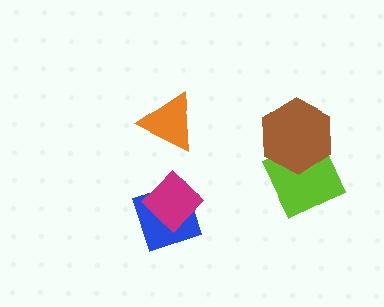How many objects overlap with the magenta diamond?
1 object overlaps with the magenta diamond.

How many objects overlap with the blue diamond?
1 object overlaps with the blue diamond.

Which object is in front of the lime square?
The brown hexagon is in front of the lime square.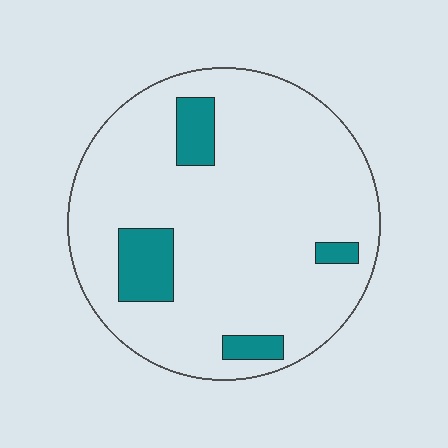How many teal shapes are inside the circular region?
4.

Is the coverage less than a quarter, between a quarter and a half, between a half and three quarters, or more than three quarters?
Less than a quarter.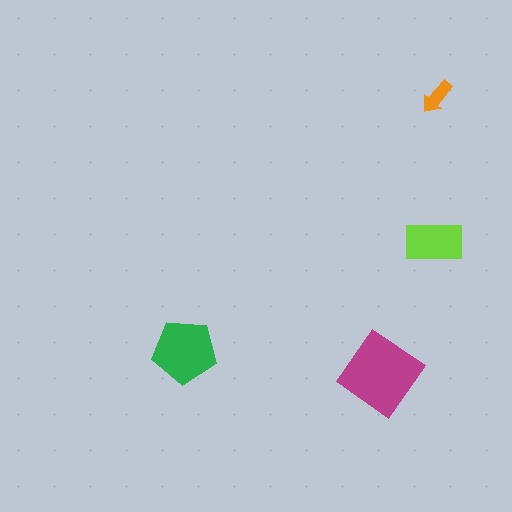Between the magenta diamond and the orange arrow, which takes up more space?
The magenta diamond.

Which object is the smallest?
The orange arrow.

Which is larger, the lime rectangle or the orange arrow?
The lime rectangle.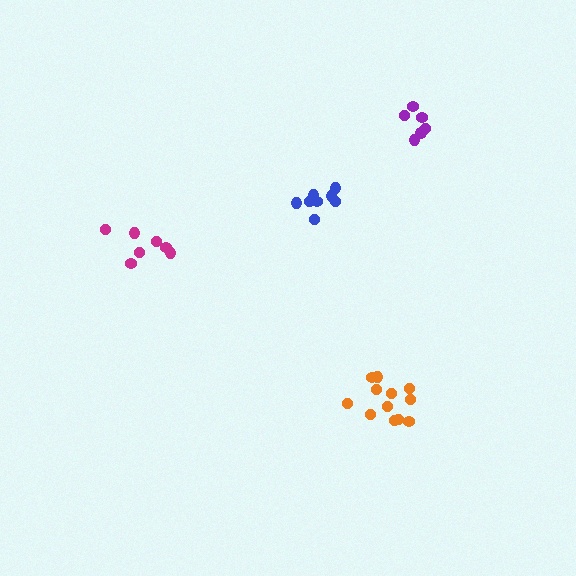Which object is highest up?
The purple cluster is topmost.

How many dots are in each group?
Group 1: 9 dots, Group 2: 7 dots, Group 3: 12 dots, Group 4: 6 dots (34 total).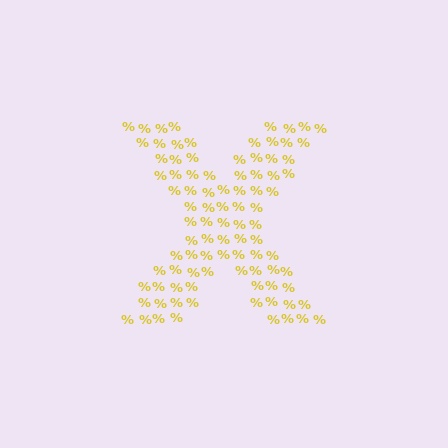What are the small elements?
The small elements are percent signs.